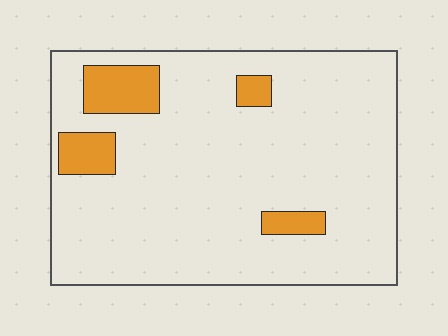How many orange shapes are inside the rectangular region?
4.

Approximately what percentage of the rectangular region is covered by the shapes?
Approximately 10%.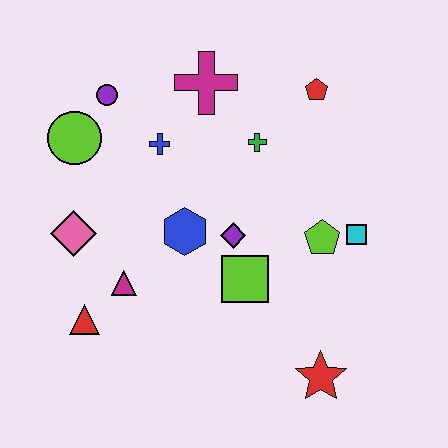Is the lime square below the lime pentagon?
Yes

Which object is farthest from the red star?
The purple circle is farthest from the red star.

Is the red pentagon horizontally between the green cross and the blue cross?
No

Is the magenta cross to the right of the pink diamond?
Yes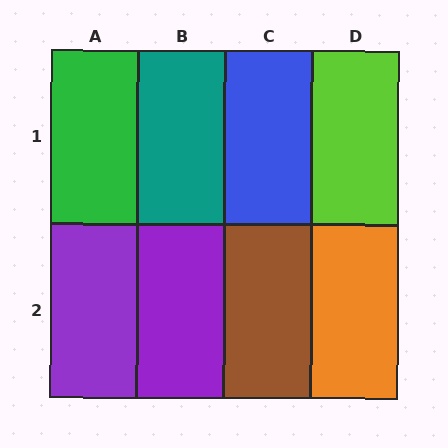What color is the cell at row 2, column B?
Purple.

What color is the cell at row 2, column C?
Brown.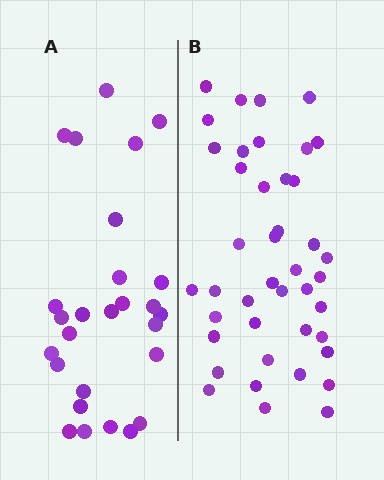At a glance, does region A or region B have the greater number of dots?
Region B (the right region) has more dots.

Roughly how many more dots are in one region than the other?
Region B has approximately 15 more dots than region A.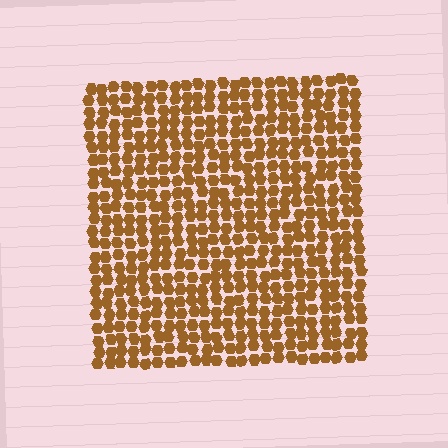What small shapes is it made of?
It is made of small hexagons.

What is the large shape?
The large shape is a square.